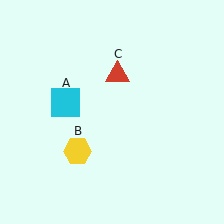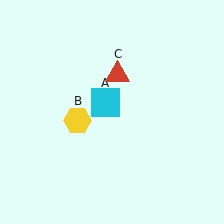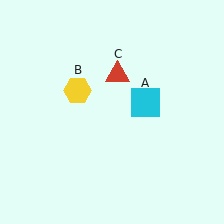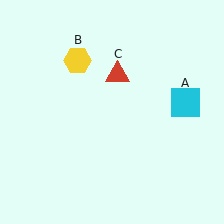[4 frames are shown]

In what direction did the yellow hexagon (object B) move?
The yellow hexagon (object B) moved up.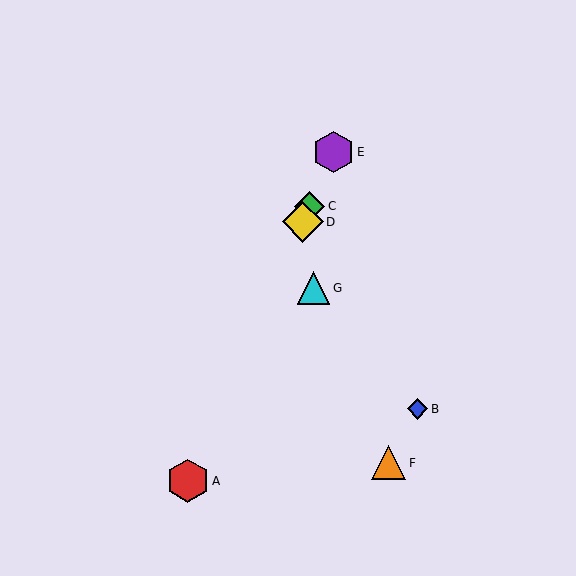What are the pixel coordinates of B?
Object B is at (417, 409).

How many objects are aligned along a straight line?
4 objects (A, C, D, E) are aligned along a straight line.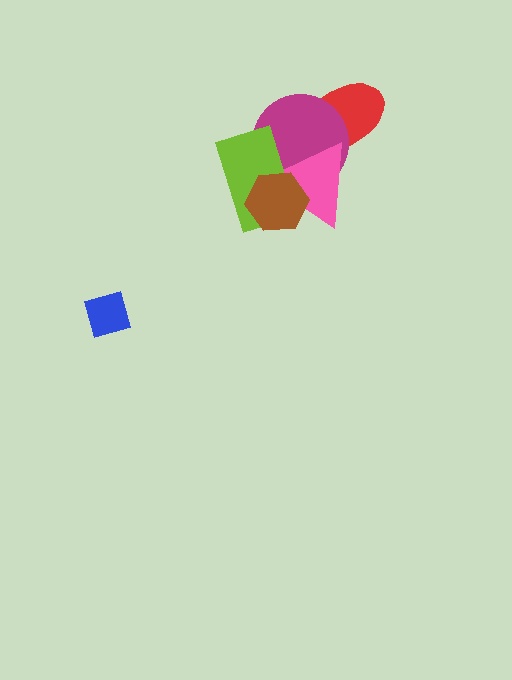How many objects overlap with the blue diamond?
0 objects overlap with the blue diamond.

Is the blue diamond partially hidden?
No, no other shape covers it.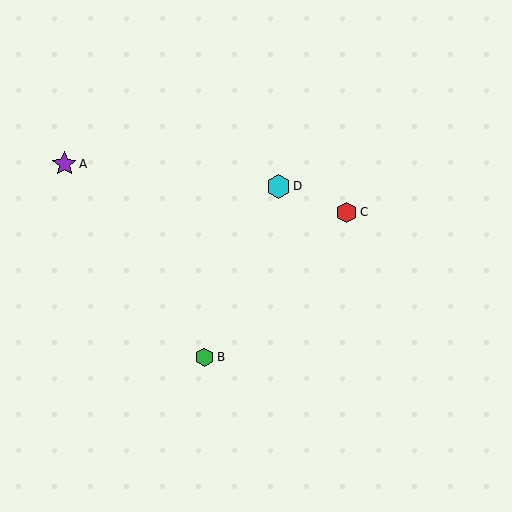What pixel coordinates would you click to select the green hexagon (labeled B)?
Click at (205, 357) to select the green hexagon B.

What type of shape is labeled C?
Shape C is a red hexagon.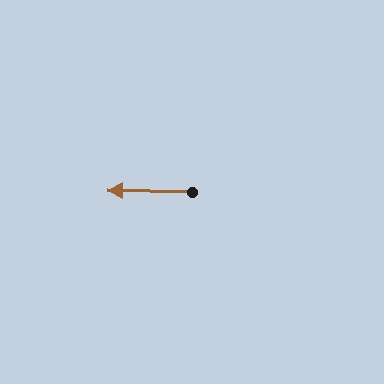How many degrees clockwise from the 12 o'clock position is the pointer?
Approximately 271 degrees.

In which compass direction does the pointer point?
West.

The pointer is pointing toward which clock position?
Roughly 9 o'clock.